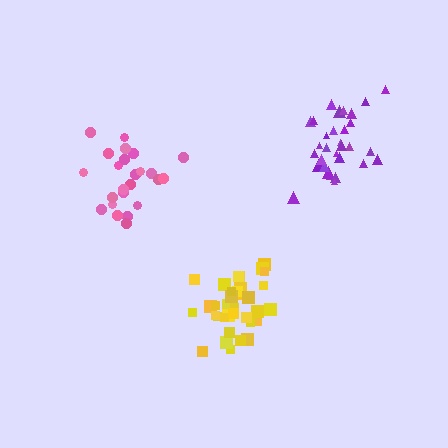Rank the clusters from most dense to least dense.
yellow, purple, pink.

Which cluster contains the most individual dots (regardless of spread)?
Yellow (35).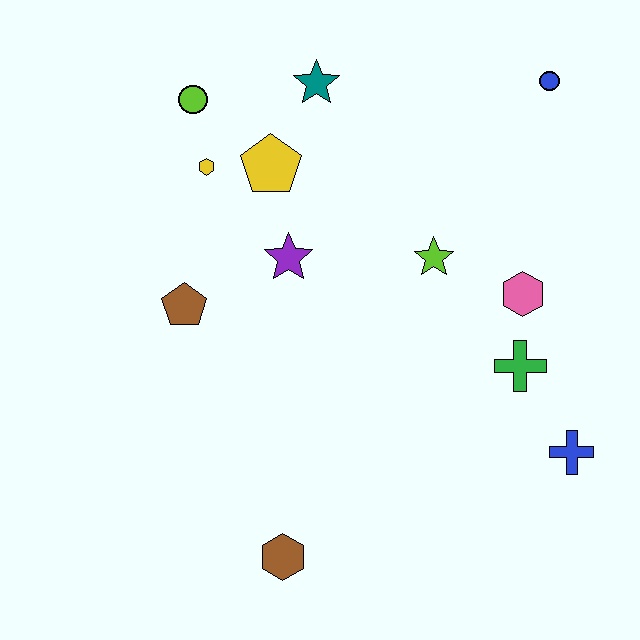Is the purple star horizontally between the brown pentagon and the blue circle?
Yes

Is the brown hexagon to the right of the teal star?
No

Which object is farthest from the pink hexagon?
The lime circle is farthest from the pink hexagon.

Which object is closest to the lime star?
The pink hexagon is closest to the lime star.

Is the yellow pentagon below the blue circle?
Yes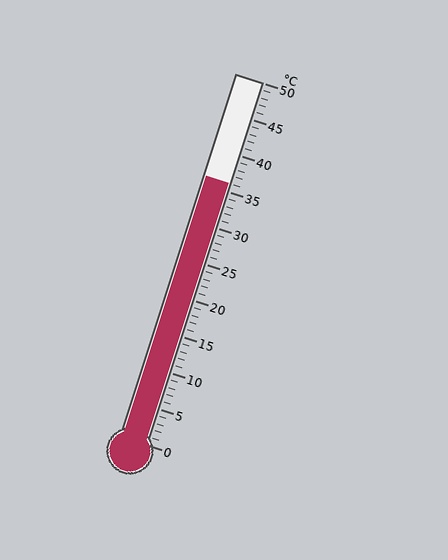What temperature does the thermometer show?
The thermometer shows approximately 36°C.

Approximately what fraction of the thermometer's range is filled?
The thermometer is filled to approximately 70% of its range.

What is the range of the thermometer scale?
The thermometer scale ranges from 0°C to 50°C.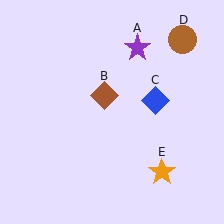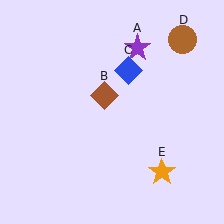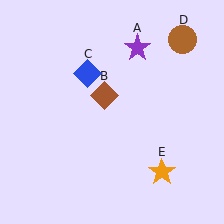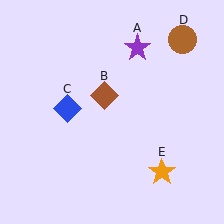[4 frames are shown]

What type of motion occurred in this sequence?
The blue diamond (object C) rotated counterclockwise around the center of the scene.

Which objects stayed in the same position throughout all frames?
Purple star (object A) and brown diamond (object B) and brown circle (object D) and orange star (object E) remained stationary.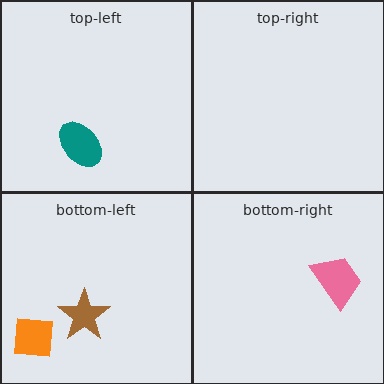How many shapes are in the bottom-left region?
2.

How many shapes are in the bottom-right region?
1.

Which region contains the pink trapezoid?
The bottom-right region.